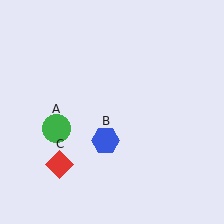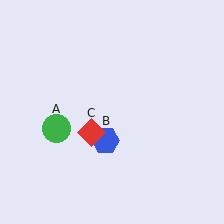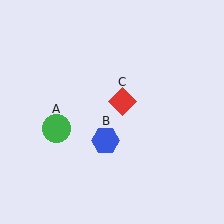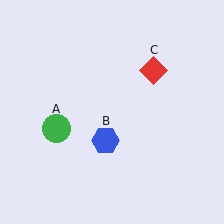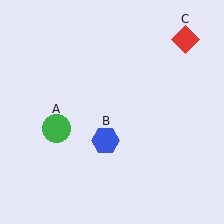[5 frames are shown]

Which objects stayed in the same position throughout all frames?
Green circle (object A) and blue hexagon (object B) remained stationary.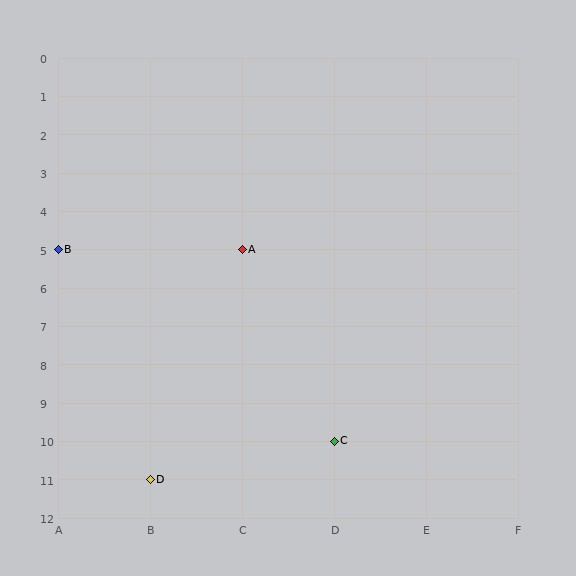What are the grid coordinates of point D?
Point D is at grid coordinates (B, 11).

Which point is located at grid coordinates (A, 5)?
Point B is at (A, 5).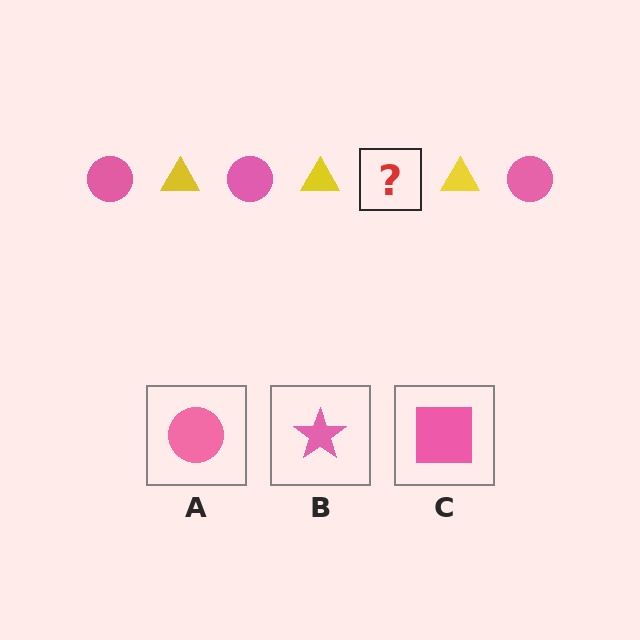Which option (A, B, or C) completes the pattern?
A.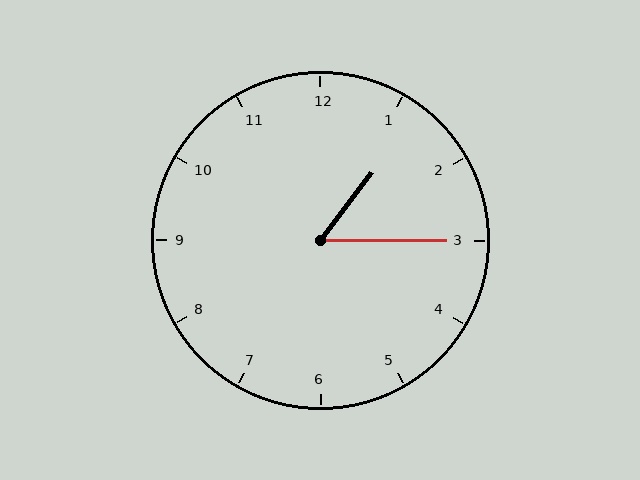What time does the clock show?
1:15.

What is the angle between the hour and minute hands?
Approximately 52 degrees.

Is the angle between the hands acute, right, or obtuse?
It is acute.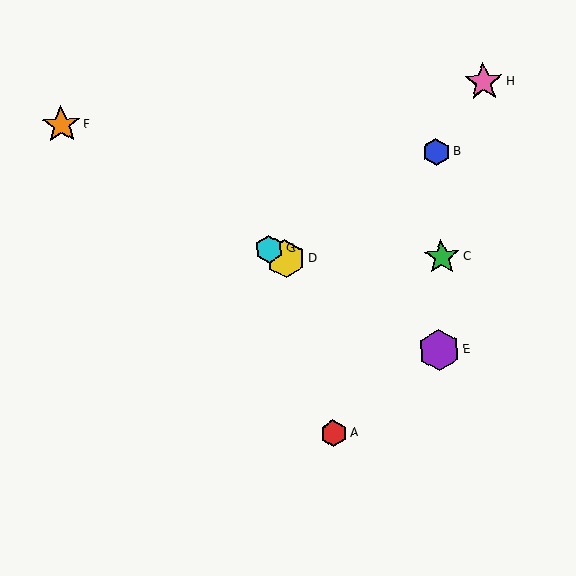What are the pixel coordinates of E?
Object E is at (439, 350).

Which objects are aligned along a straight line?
Objects D, E, F, G are aligned along a straight line.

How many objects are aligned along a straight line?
4 objects (D, E, F, G) are aligned along a straight line.